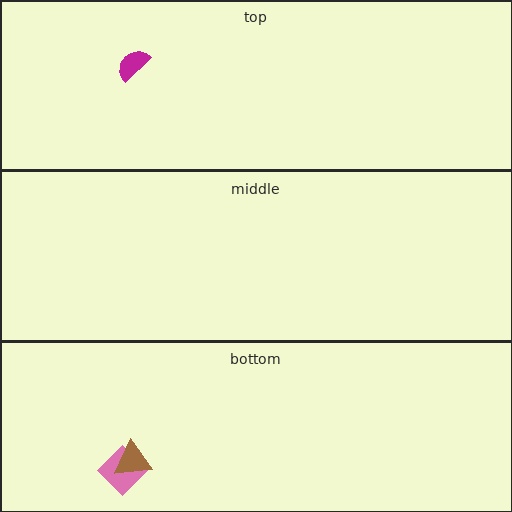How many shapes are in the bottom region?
2.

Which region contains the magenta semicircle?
The top region.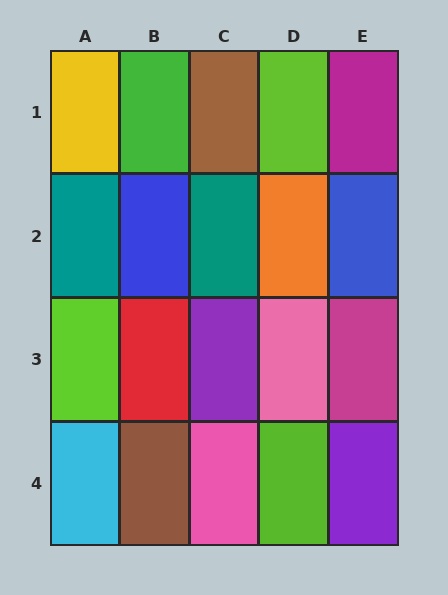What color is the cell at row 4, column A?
Cyan.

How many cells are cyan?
1 cell is cyan.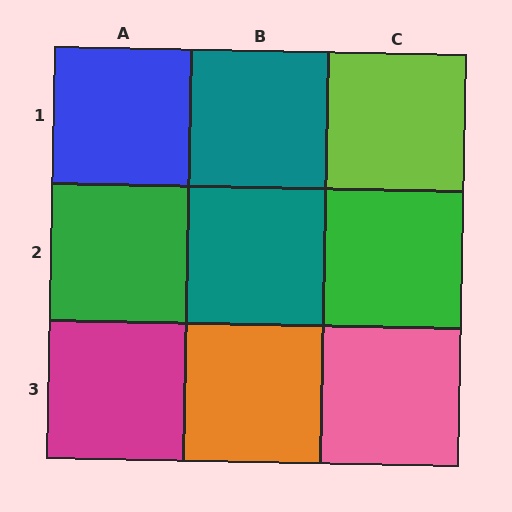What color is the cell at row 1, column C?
Lime.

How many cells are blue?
1 cell is blue.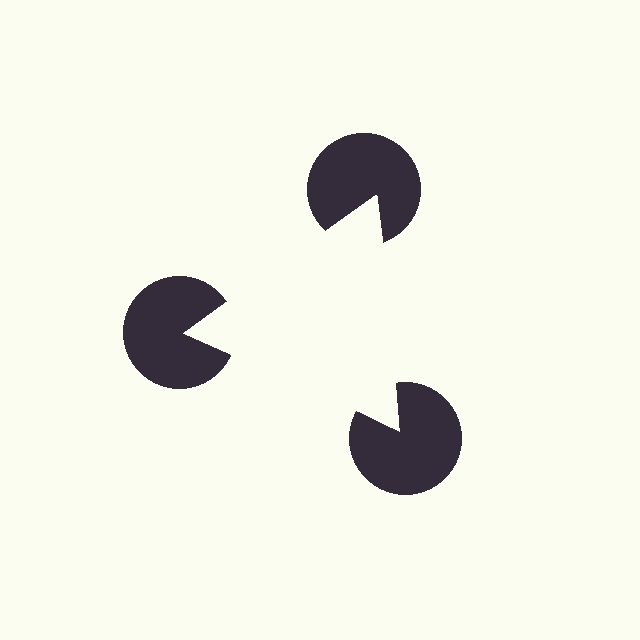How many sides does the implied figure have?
3 sides.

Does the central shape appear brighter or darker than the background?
It typically appears slightly brighter than the background, even though no actual brightness change is drawn.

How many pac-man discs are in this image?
There are 3 — one at each vertex of the illusory triangle.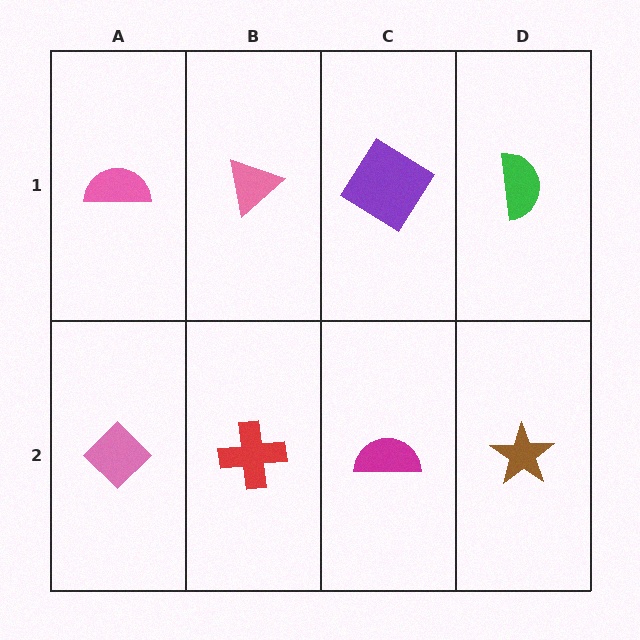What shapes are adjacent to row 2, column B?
A pink triangle (row 1, column B), a pink diamond (row 2, column A), a magenta semicircle (row 2, column C).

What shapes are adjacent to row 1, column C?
A magenta semicircle (row 2, column C), a pink triangle (row 1, column B), a green semicircle (row 1, column D).